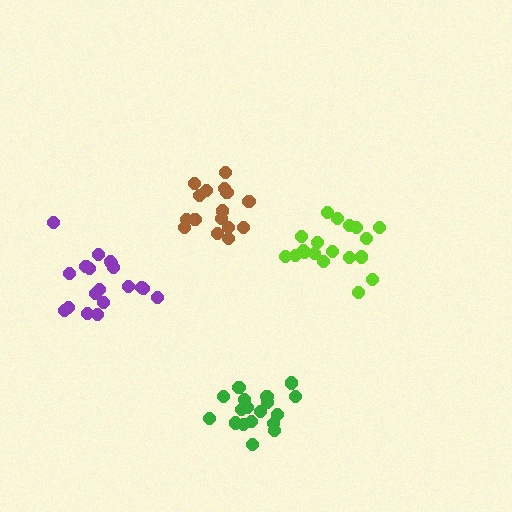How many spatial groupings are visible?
There are 4 spatial groupings.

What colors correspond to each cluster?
The clusters are colored: lime, purple, brown, green.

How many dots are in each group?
Group 1: 19 dots, Group 2: 19 dots, Group 3: 16 dots, Group 4: 18 dots (72 total).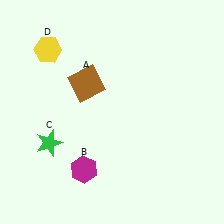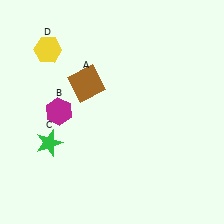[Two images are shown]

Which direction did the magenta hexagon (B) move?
The magenta hexagon (B) moved up.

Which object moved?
The magenta hexagon (B) moved up.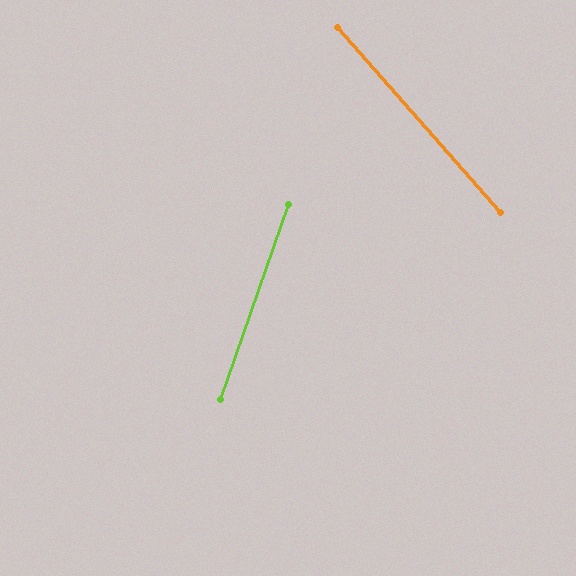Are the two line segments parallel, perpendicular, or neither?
Neither parallel nor perpendicular — they differ by about 61°.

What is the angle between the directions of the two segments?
Approximately 61 degrees.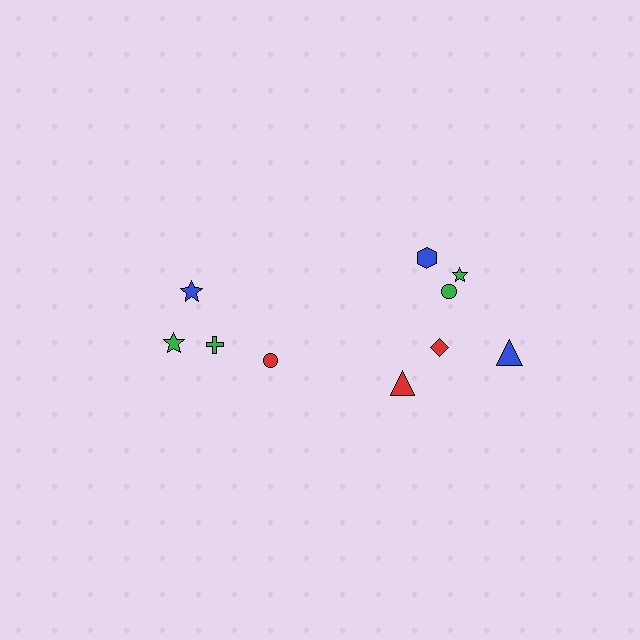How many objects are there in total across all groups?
There are 10 objects.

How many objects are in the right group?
There are 6 objects.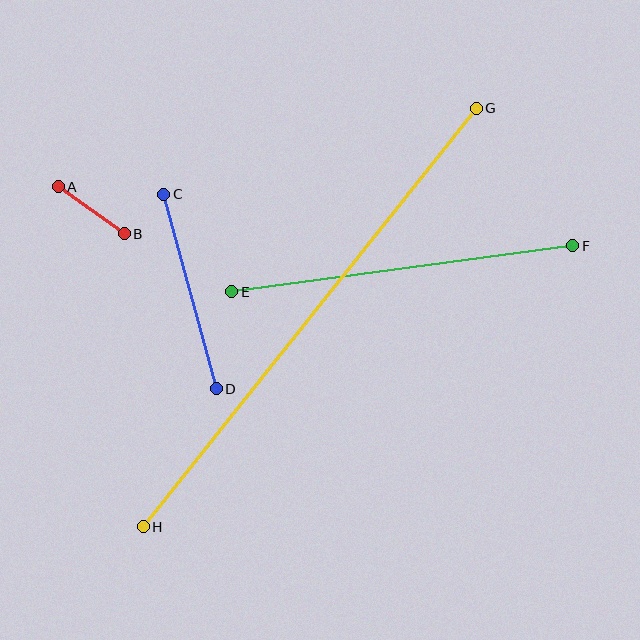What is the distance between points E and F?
The distance is approximately 344 pixels.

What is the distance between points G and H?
The distance is approximately 535 pixels.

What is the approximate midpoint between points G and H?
The midpoint is at approximately (310, 317) pixels.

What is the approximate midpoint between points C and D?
The midpoint is at approximately (190, 291) pixels.